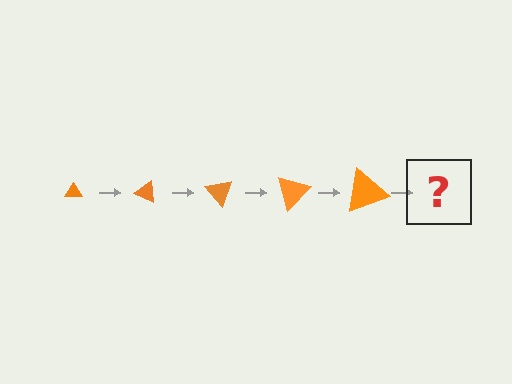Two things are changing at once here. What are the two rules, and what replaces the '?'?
The two rules are that the triangle grows larger each step and it rotates 25 degrees each step. The '?' should be a triangle, larger than the previous one and rotated 125 degrees from the start.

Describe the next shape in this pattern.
It should be a triangle, larger than the previous one and rotated 125 degrees from the start.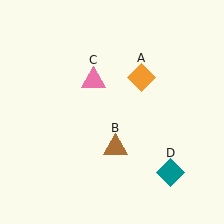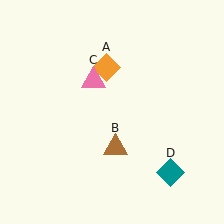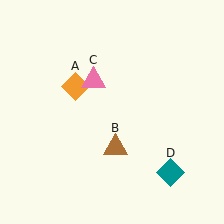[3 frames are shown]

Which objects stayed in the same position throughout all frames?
Brown triangle (object B) and pink triangle (object C) and teal diamond (object D) remained stationary.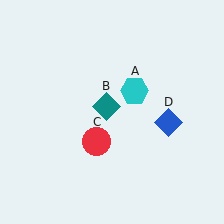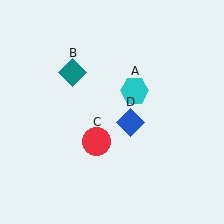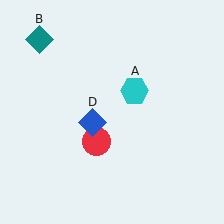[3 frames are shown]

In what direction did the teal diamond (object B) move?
The teal diamond (object B) moved up and to the left.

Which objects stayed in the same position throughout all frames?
Cyan hexagon (object A) and red circle (object C) remained stationary.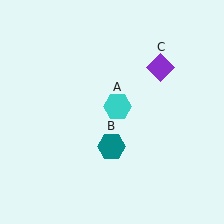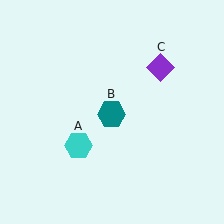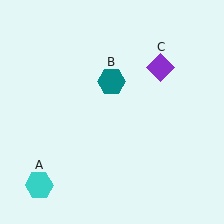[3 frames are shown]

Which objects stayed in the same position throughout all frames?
Purple diamond (object C) remained stationary.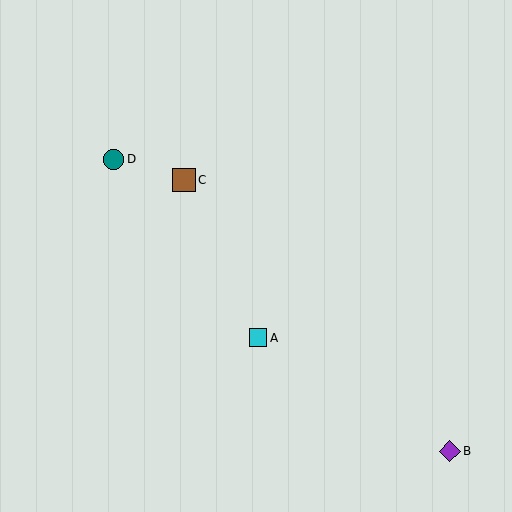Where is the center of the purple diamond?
The center of the purple diamond is at (450, 451).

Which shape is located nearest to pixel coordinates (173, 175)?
The brown square (labeled C) at (184, 180) is nearest to that location.